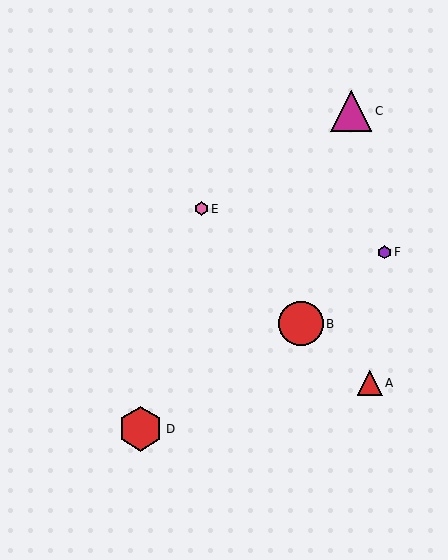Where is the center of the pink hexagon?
The center of the pink hexagon is at (202, 209).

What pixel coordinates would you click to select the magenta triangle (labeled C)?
Click at (351, 111) to select the magenta triangle C.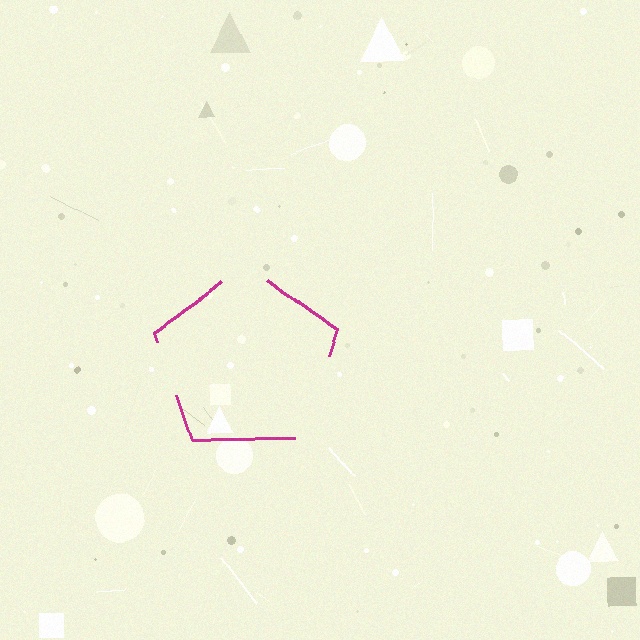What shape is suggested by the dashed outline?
The dashed outline suggests a pentagon.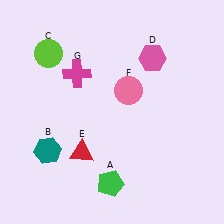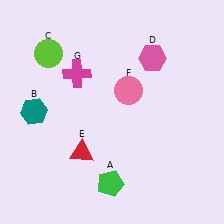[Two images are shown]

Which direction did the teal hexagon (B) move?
The teal hexagon (B) moved up.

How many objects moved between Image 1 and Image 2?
1 object moved between the two images.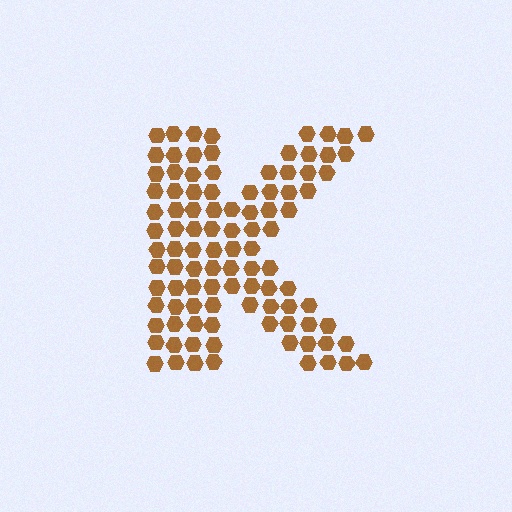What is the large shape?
The large shape is the letter K.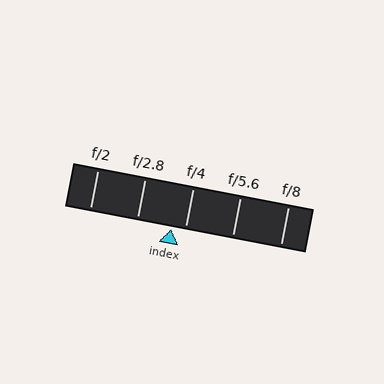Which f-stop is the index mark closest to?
The index mark is closest to f/4.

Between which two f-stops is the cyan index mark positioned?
The index mark is between f/2.8 and f/4.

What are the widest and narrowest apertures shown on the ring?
The widest aperture shown is f/2 and the narrowest is f/8.